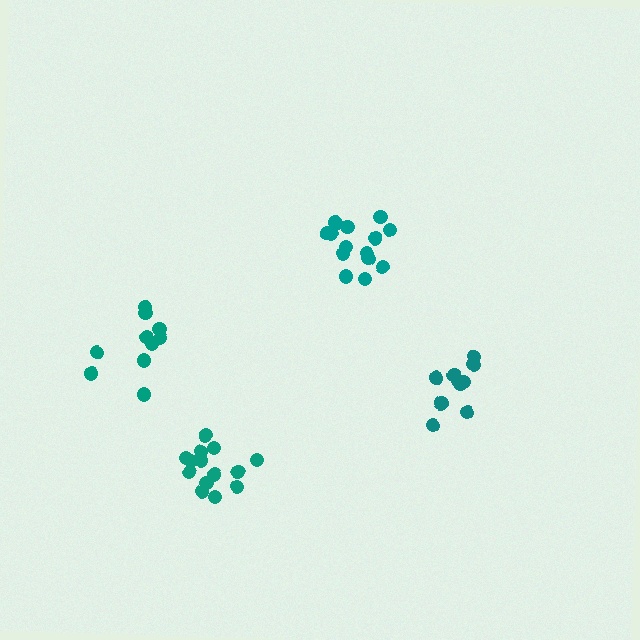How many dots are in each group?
Group 1: 14 dots, Group 2: 10 dots, Group 3: 14 dots, Group 4: 10 dots (48 total).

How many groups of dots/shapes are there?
There are 4 groups.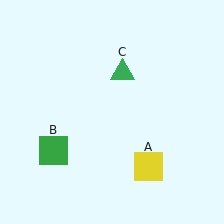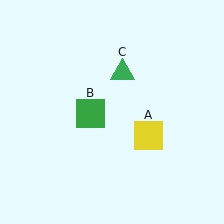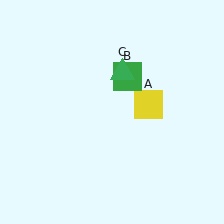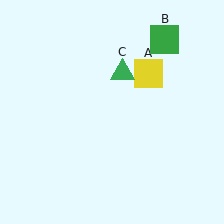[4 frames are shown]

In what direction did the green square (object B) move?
The green square (object B) moved up and to the right.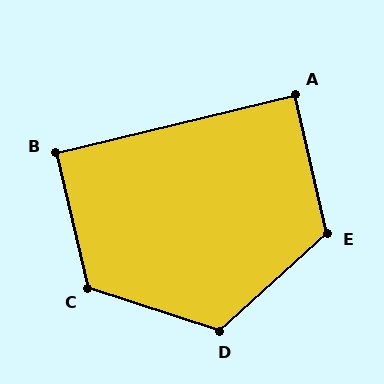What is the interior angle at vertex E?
Approximately 119 degrees (obtuse).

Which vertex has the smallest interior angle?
A, at approximately 90 degrees.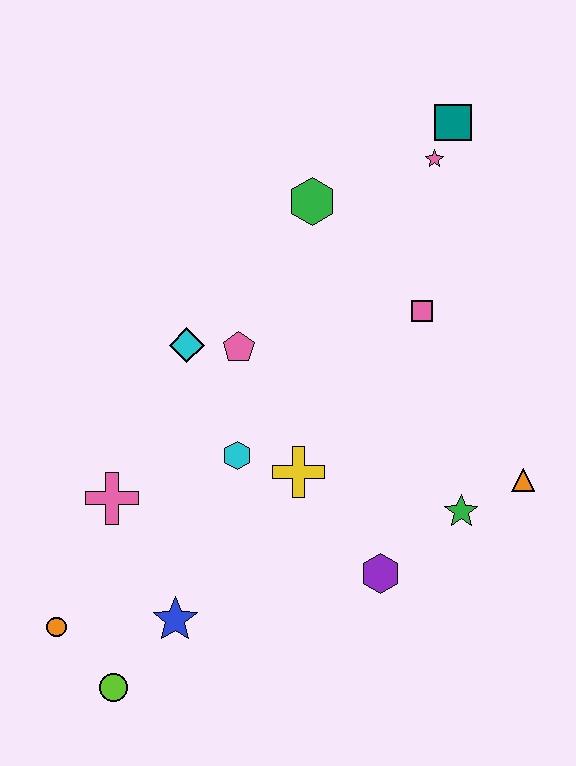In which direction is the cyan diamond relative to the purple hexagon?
The cyan diamond is above the purple hexagon.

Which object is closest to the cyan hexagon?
The yellow cross is closest to the cyan hexagon.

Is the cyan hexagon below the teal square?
Yes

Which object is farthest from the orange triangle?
The orange circle is farthest from the orange triangle.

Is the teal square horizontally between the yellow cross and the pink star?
No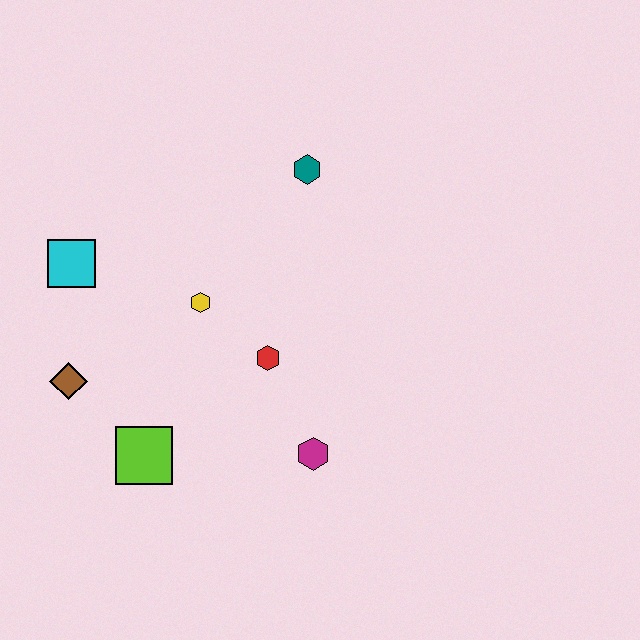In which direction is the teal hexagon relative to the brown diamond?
The teal hexagon is to the right of the brown diamond.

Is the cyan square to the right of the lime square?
No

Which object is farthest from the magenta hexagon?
The cyan square is farthest from the magenta hexagon.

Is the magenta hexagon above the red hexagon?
No